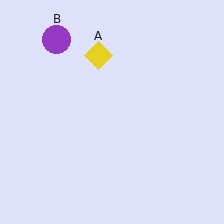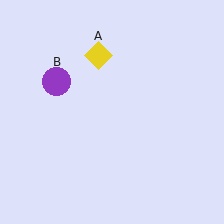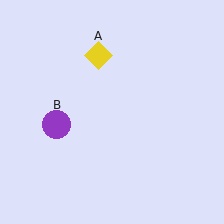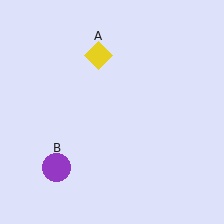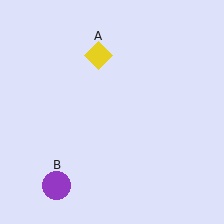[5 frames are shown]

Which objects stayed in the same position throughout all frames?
Yellow diamond (object A) remained stationary.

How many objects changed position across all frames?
1 object changed position: purple circle (object B).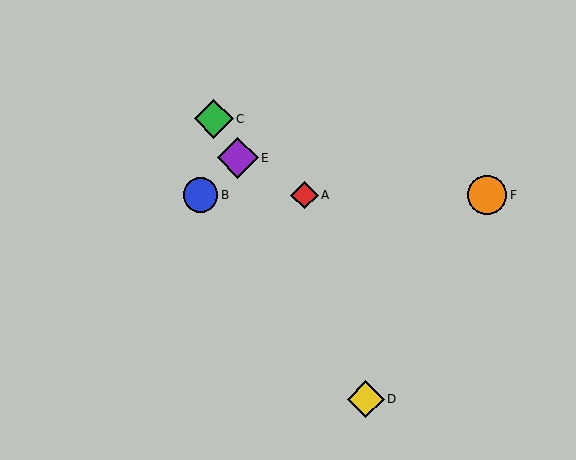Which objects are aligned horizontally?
Objects A, B, F are aligned horizontally.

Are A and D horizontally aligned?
No, A is at y≈195 and D is at y≈399.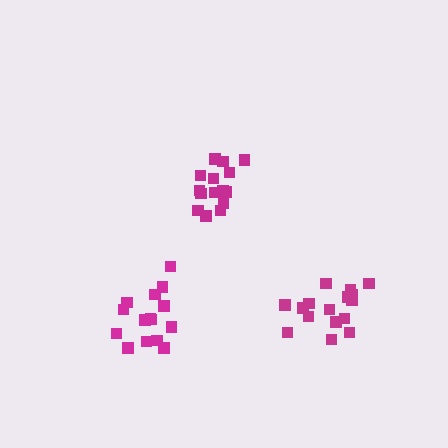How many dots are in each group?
Group 1: 16 dots, Group 2: 15 dots, Group 3: 15 dots (46 total).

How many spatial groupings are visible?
There are 3 spatial groupings.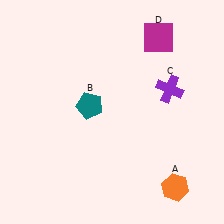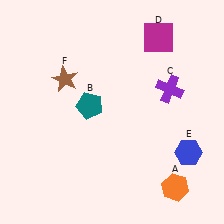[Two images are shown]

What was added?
A blue hexagon (E), a brown star (F) were added in Image 2.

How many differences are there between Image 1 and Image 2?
There are 2 differences between the two images.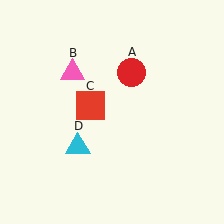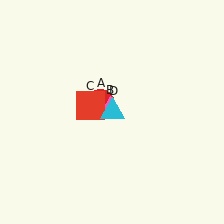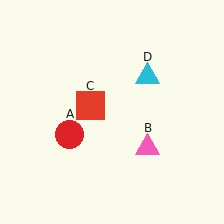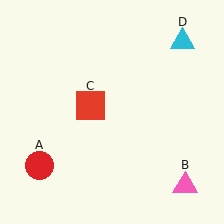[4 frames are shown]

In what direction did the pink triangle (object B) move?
The pink triangle (object B) moved down and to the right.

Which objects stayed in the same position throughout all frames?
Red square (object C) remained stationary.